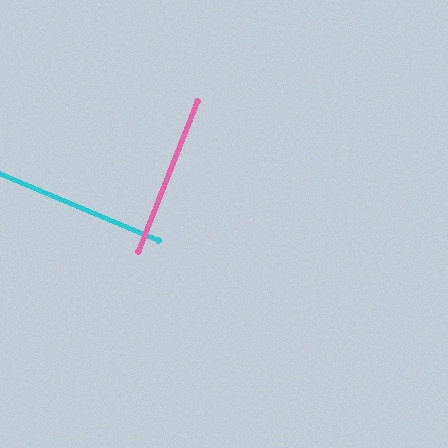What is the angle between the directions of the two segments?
Approximately 89 degrees.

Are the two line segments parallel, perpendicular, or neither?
Perpendicular — they meet at approximately 89°.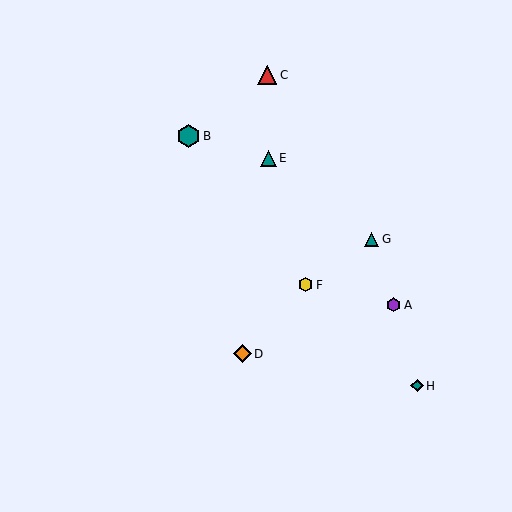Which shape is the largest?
The teal hexagon (labeled B) is the largest.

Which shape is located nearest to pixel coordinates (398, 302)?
The purple hexagon (labeled A) at (394, 305) is nearest to that location.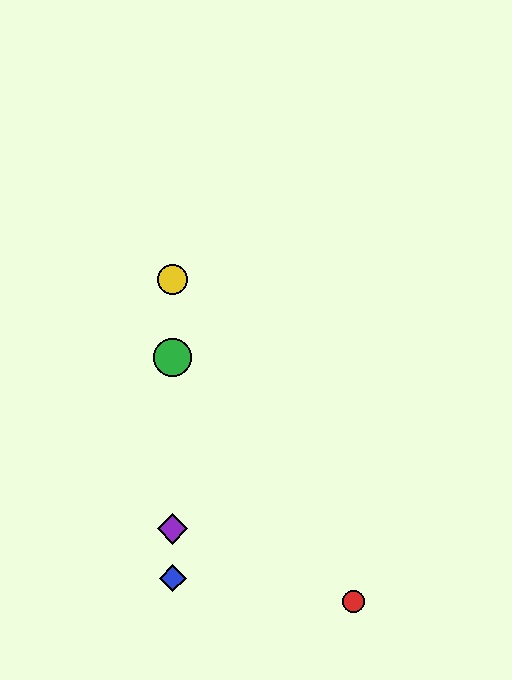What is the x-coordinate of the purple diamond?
The purple diamond is at x≈173.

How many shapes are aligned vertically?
4 shapes (the blue diamond, the green circle, the yellow circle, the purple diamond) are aligned vertically.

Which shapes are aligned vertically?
The blue diamond, the green circle, the yellow circle, the purple diamond are aligned vertically.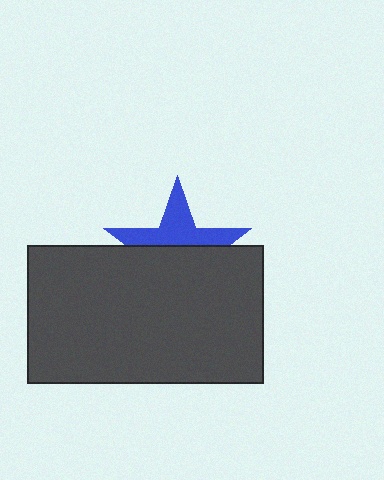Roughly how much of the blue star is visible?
About half of it is visible (roughly 45%).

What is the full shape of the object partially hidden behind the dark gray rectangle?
The partially hidden object is a blue star.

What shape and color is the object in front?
The object in front is a dark gray rectangle.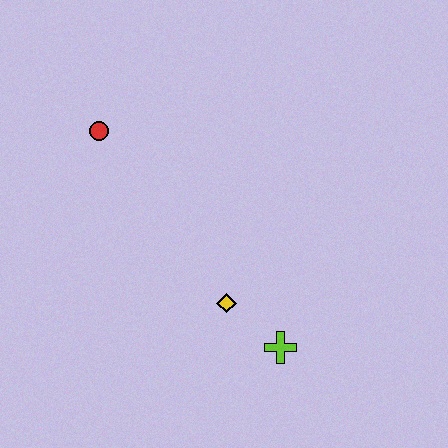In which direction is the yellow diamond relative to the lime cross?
The yellow diamond is to the left of the lime cross.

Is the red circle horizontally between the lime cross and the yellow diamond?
No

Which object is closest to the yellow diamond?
The lime cross is closest to the yellow diamond.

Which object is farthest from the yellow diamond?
The red circle is farthest from the yellow diamond.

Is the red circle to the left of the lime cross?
Yes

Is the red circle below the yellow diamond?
No